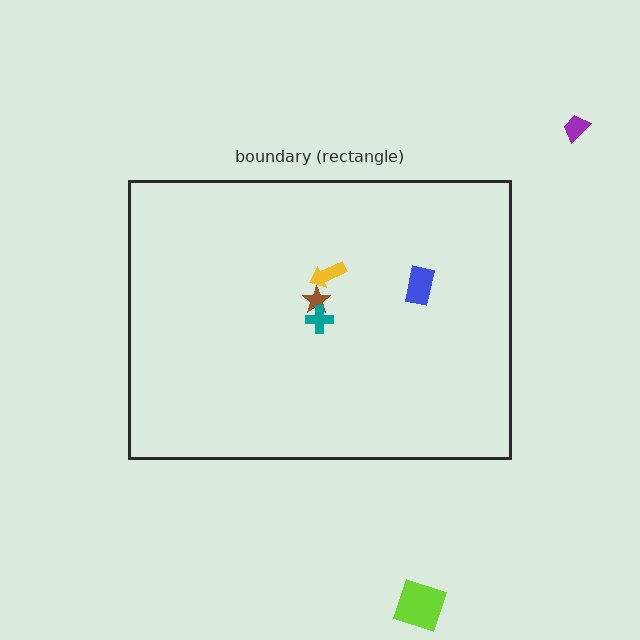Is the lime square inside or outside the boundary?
Outside.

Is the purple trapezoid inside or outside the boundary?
Outside.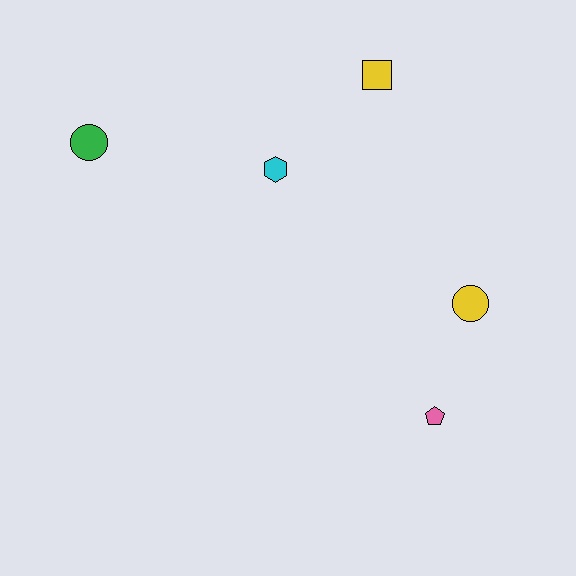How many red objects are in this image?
There are no red objects.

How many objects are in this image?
There are 5 objects.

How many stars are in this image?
There are no stars.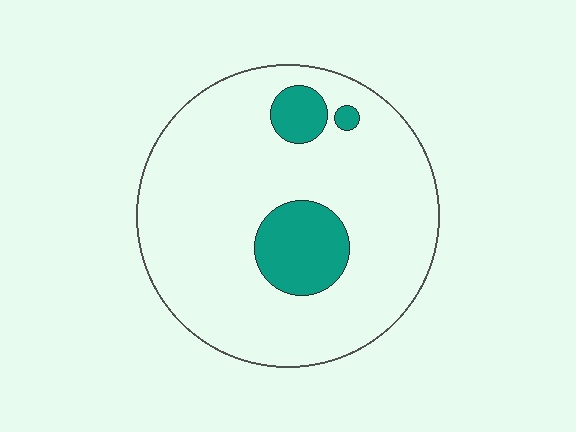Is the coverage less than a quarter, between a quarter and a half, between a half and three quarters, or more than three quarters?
Less than a quarter.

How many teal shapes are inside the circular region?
3.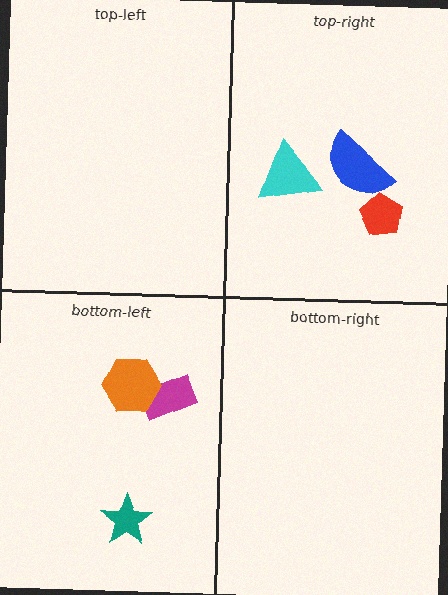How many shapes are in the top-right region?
3.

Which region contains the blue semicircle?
The top-right region.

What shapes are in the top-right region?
The cyan triangle, the red pentagon, the blue semicircle.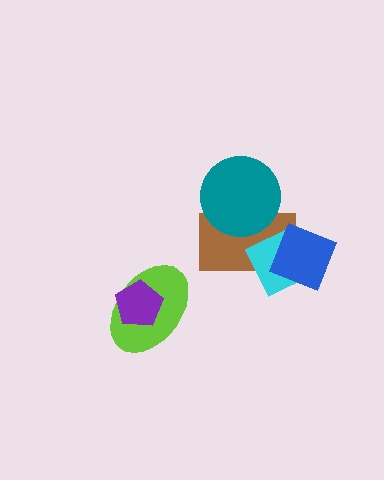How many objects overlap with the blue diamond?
2 objects overlap with the blue diamond.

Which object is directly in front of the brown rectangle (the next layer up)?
The cyan diamond is directly in front of the brown rectangle.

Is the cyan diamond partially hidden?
Yes, it is partially covered by another shape.